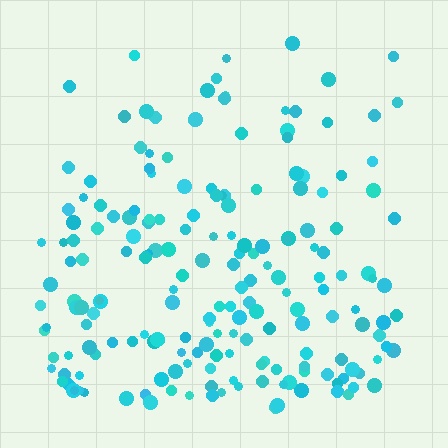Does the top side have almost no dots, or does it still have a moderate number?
Still a moderate number, just noticeably fewer than the bottom.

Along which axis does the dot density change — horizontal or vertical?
Vertical.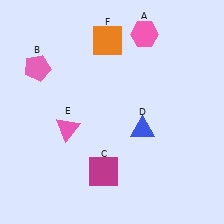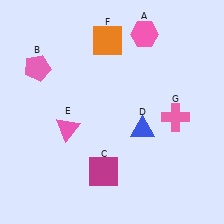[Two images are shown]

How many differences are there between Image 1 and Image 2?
There is 1 difference between the two images.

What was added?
A pink cross (G) was added in Image 2.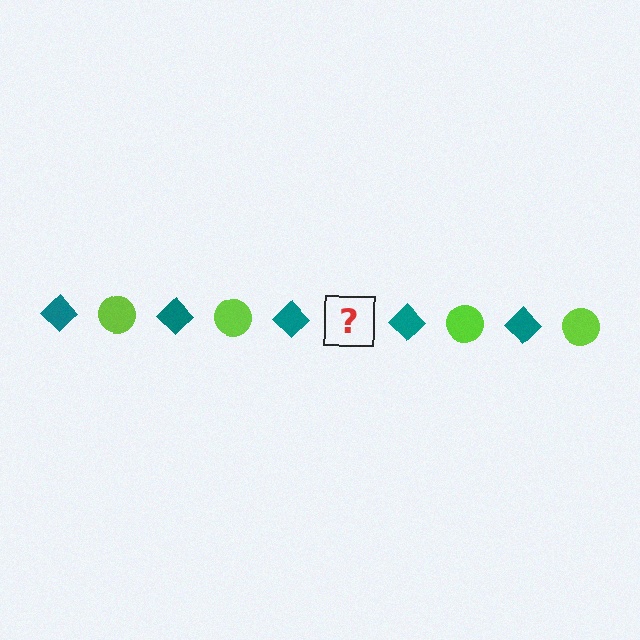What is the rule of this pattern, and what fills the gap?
The rule is that the pattern alternates between teal diamond and lime circle. The gap should be filled with a lime circle.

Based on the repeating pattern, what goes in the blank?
The blank should be a lime circle.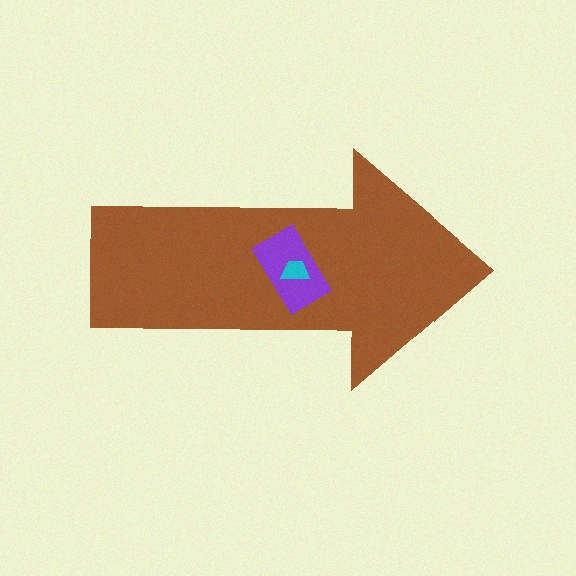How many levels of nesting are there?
3.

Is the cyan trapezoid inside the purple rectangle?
Yes.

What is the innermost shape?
The cyan trapezoid.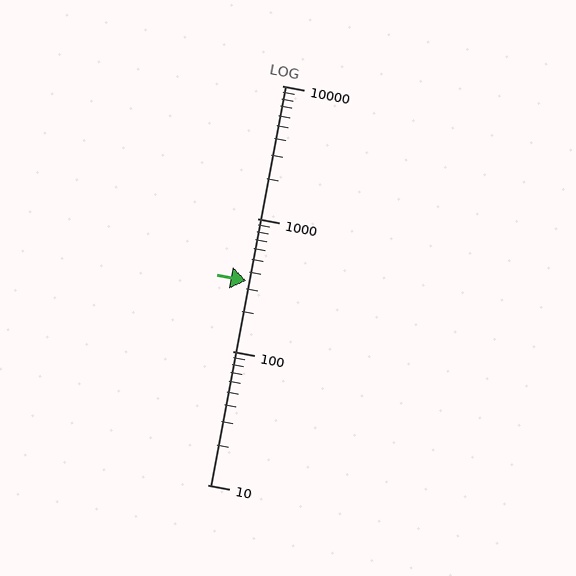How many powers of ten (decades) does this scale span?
The scale spans 3 decades, from 10 to 10000.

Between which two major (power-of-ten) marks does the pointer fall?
The pointer is between 100 and 1000.